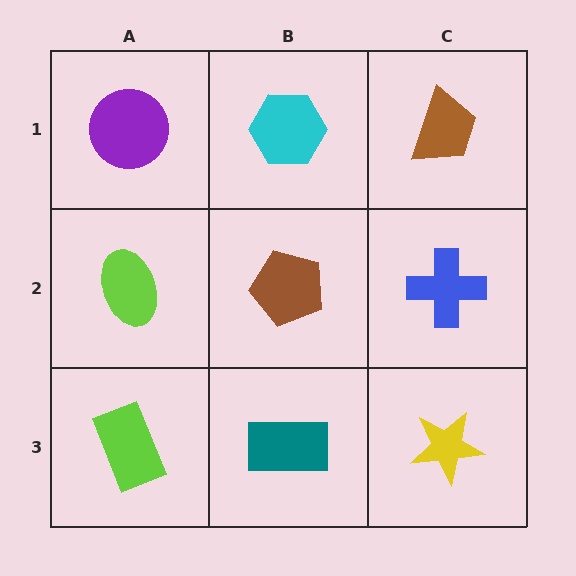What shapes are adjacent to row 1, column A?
A lime ellipse (row 2, column A), a cyan hexagon (row 1, column B).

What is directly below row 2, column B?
A teal rectangle.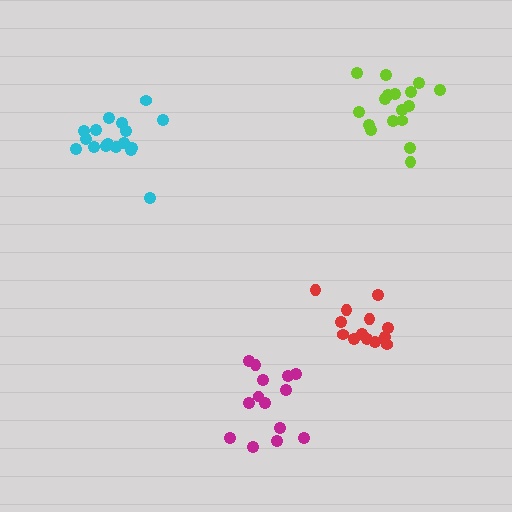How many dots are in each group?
Group 1: 14 dots, Group 2: 17 dots, Group 3: 17 dots, Group 4: 13 dots (61 total).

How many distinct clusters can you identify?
There are 4 distinct clusters.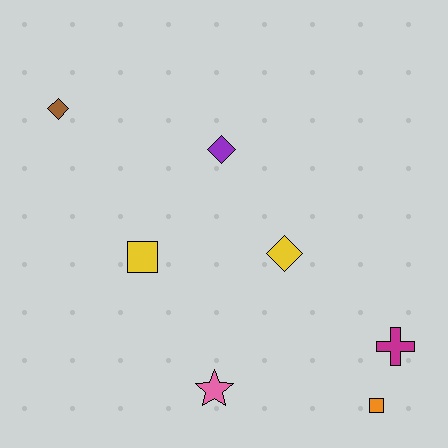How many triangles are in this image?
There are no triangles.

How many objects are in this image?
There are 7 objects.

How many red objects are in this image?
There are no red objects.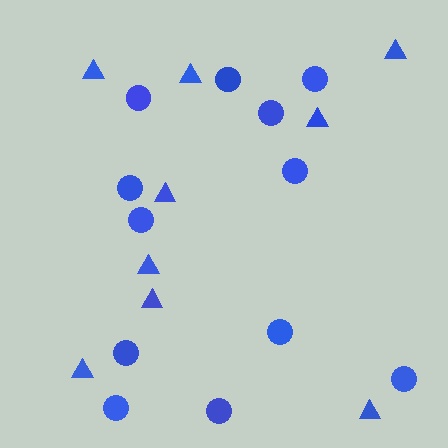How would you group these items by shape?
There are 2 groups: one group of circles (12) and one group of triangles (9).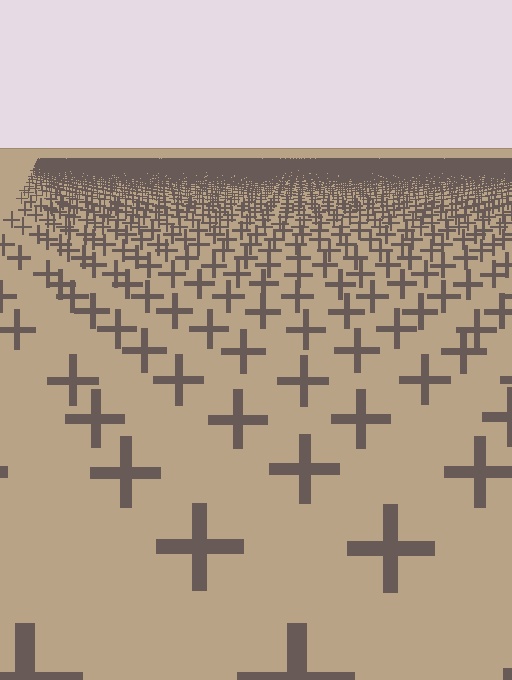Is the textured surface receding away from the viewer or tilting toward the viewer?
The surface is receding away from the viewer. Texture elements get smaller and denser toward the top.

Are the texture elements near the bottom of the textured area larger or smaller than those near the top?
Larger. Near the bottom, elements are closer to the viewer and appear at a bigger on-screen size.